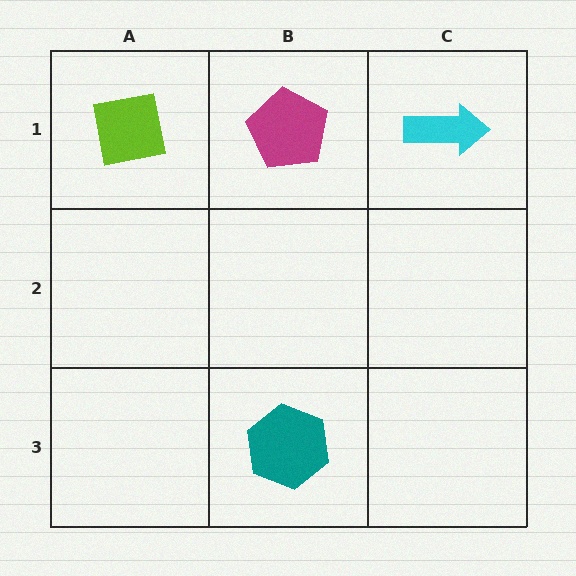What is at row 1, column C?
A cyan arrow.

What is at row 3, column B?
A teal hexagon.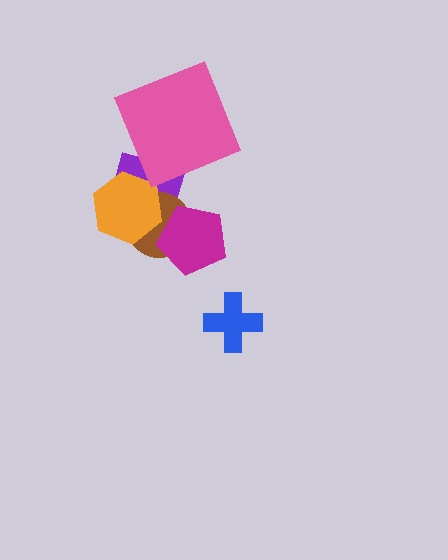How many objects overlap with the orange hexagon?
2 objects overlap with the orange hexagon.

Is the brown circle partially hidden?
Yes, it is partially covered by another shape.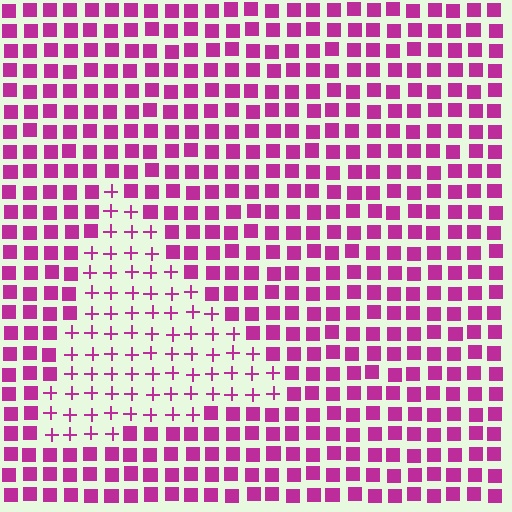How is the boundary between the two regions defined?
The boundary is defined by a change in element shape: plus signs inside vs. squares outside. All elements share the same color and spacing.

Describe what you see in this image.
The image is filled with small magenta elements arranged in a uniform grid. A triangle-shaped region contains plus signs, while the surrounding area contains squares. The boundary is defined purely by the change in element shape.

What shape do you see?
I see a triangle.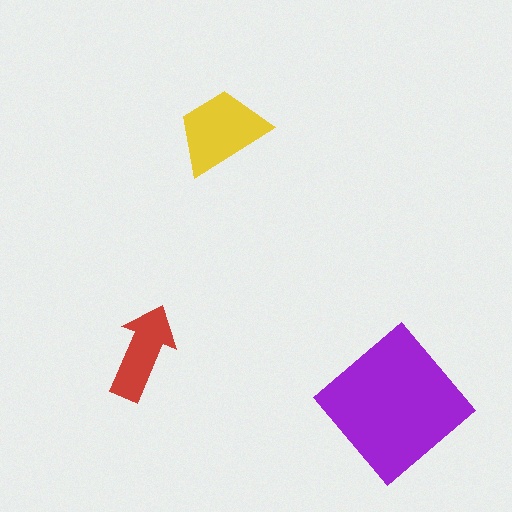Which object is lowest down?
The purple diamond is bottommost.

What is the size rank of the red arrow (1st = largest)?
3rd.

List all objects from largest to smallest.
The purple diamond, the yellow trapezoid, the red arrow.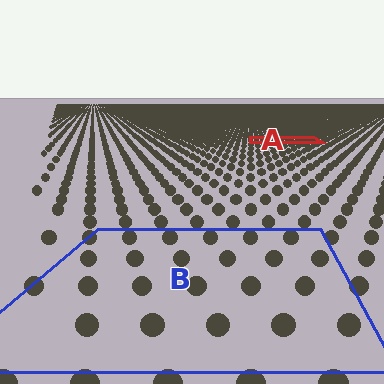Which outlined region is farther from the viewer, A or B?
Region A is farther from the viewer — the texture elements inside it appear smaller and more densely packed.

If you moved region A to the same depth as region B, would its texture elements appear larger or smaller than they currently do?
They would appear larger. At a closer depth, the same texture elements are projected at a bigger on-screen size.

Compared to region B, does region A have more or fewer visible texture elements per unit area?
Region A has more texture elements per unit area — they are packed more densely because it is farther away.